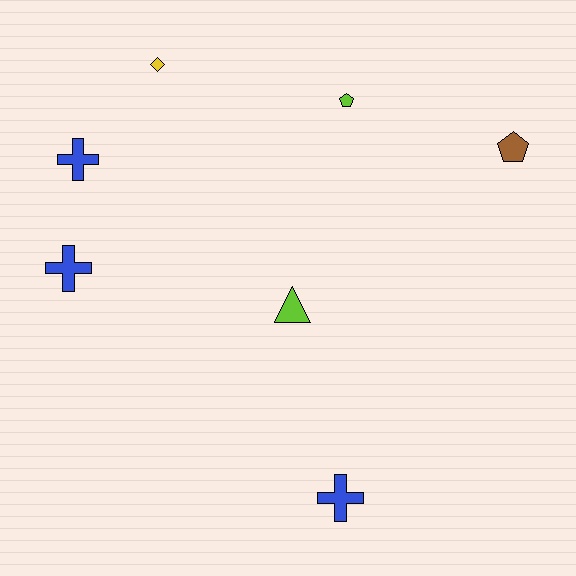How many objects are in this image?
There are 7 objects.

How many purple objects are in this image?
There are no purple objects.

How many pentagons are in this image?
There are 2 pentagons.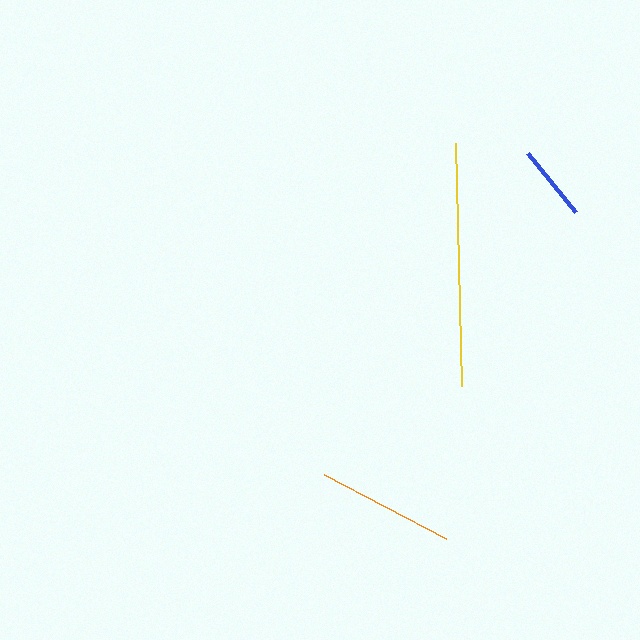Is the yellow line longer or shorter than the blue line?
The yellow line is longer than the blue line.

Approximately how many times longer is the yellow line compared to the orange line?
The yellow line is approximately 1.8 times the length of the orange line.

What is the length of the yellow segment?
The yellow segment is approximately 242 pixels long.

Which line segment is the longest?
The yellow line is the longest at approximately 242 pixels.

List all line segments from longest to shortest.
From longest to shortest: yellow, orange, blue.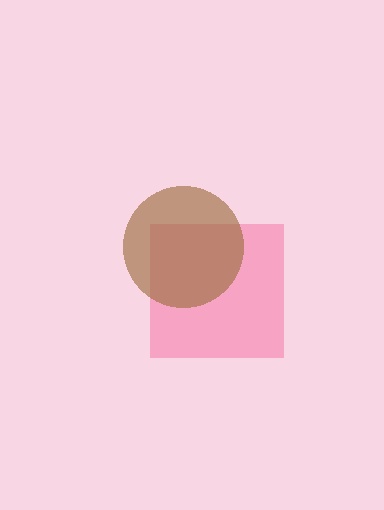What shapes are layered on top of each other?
The layered shapes are: a pink square, a brown circle.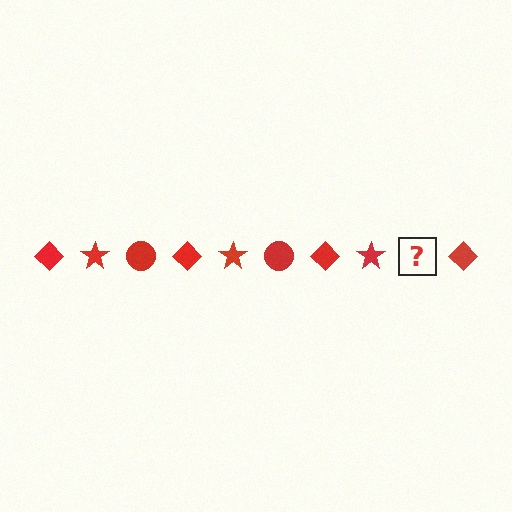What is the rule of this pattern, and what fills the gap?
The rule is that the pattern cycles through diamond, star, circle shapes in red. The gap should be filled with a red circle.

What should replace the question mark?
The question mark should be replaced with a red circle.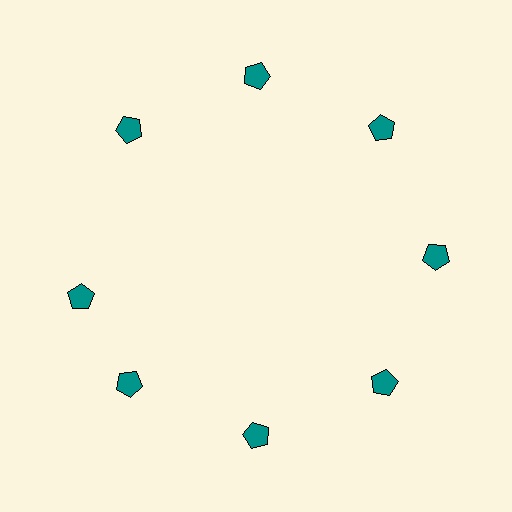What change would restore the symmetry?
The symmetry would be restored by rotating it back into even spacing with its neighbors so that all 8 pentagons sit at equal angles and equal distance from the center.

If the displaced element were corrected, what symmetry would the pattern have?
It would have 8-fold rotational symmetry — the pattern would map onto itself every 45 degrees.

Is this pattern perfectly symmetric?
No. The 8 teal pentagons are arranged in a ring, but one element near the 9 o'clock position is rotated out of alignment along the ring, breaking the 8-fold rotational symmetry.